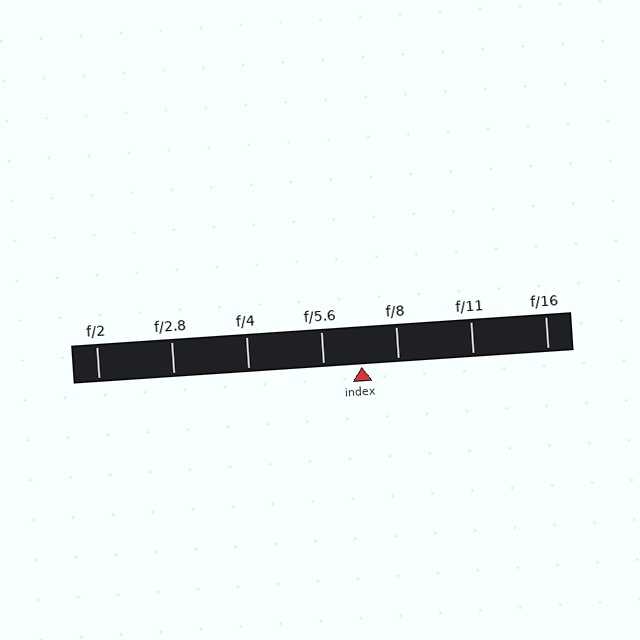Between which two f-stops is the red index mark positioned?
The index mark is between f/5.6 and f/8.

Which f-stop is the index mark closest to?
The index mark is closest to f/8.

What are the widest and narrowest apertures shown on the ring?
The widest aperture shown is f/2 and the narrowest is f/16.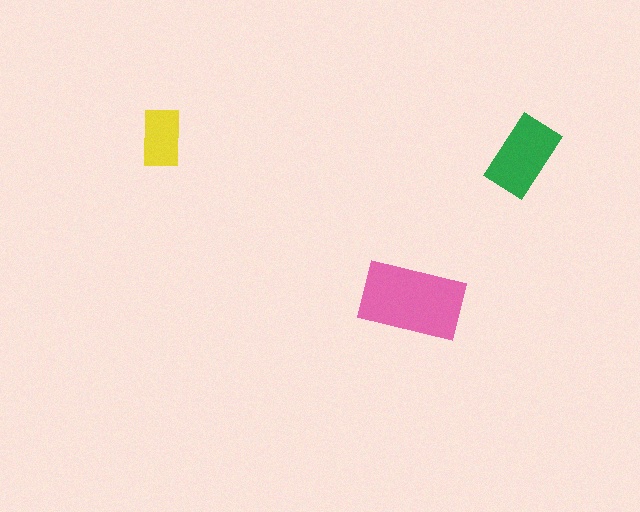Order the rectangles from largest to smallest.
the pink one, the green one, the yellow one.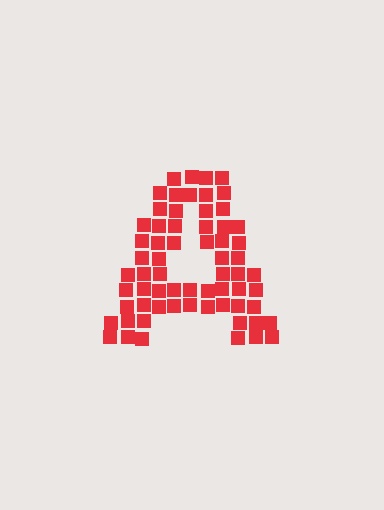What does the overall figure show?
The overall figure shows the letter A.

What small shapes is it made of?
It is made of small squares.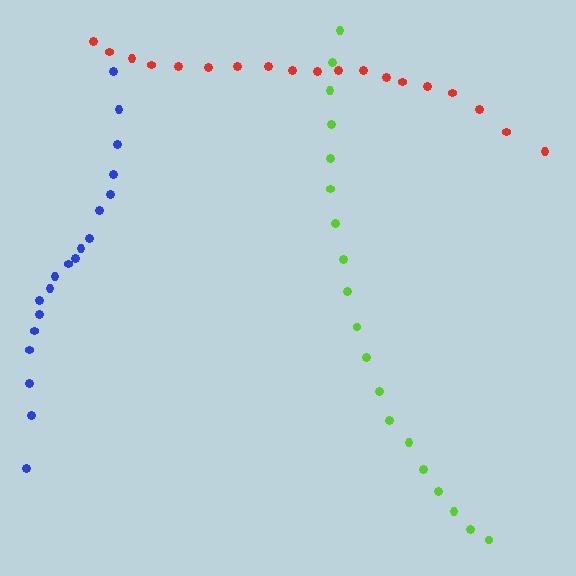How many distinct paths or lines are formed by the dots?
There are 3 distinct paths.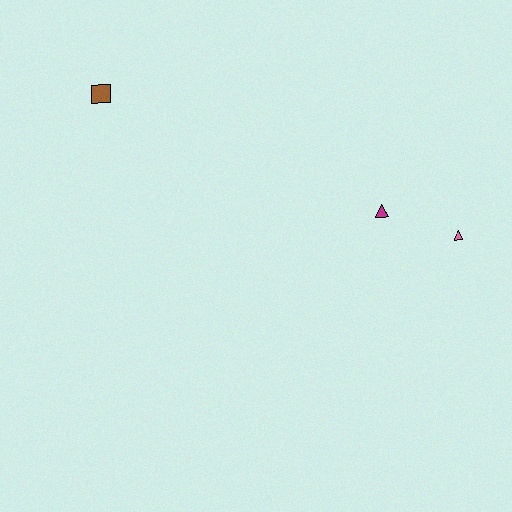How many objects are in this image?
There are 3 objects.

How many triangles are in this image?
There are 2 triangles.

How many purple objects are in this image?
There are no purple objects.